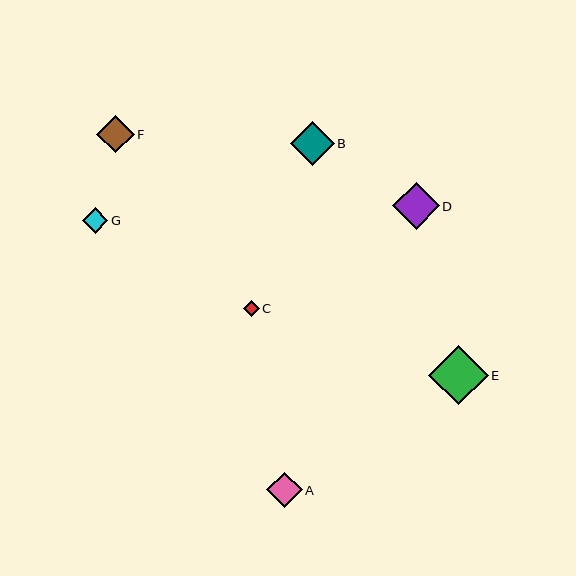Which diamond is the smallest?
Diamond C is the smallest with a size of approximately 16 pixels.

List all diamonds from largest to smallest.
From largest to smallest: E, D, B, F, A, G, C.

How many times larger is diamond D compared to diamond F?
Diamond D is approximately 1.2 times the size of diamond F.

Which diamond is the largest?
Diamond E is the largest with a size of approximately 59 pixels.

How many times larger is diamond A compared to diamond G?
Diamond A is approximately 1.4 times the size of diamond G.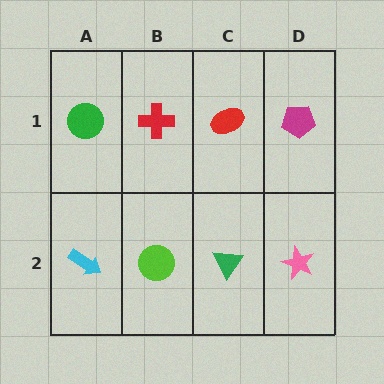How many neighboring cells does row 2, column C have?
3.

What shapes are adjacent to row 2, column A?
A green circle (row 1, column A), a lime circle (row 2, column B).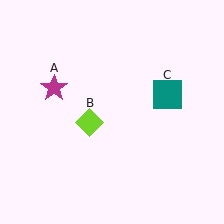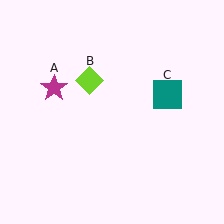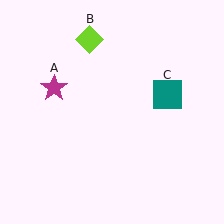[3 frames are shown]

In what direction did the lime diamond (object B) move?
The lime diamond (object B) moved up.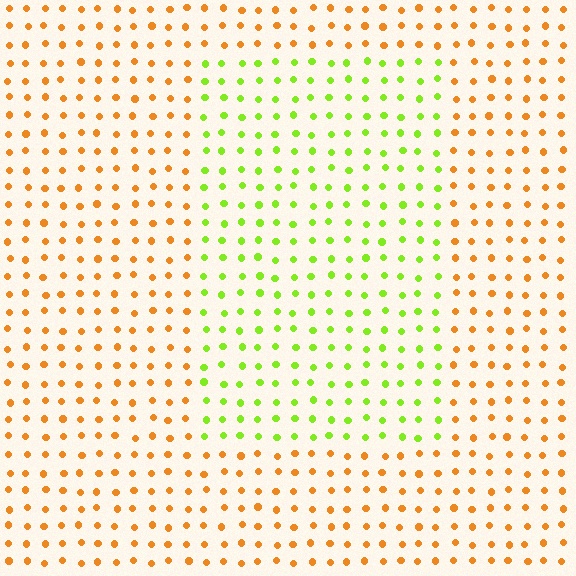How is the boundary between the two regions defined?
The boundary is defined purely by a slight shift in hue (about 61 degrees). Spacing, size, and orientation are identical on both sides.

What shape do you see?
I see a rectangle.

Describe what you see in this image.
The image is filled with small orange elements in a uniform arrangement. A rectangle-shaped region is visible where the elements are tinted to a slightly different hue, forming a subtle color boundary.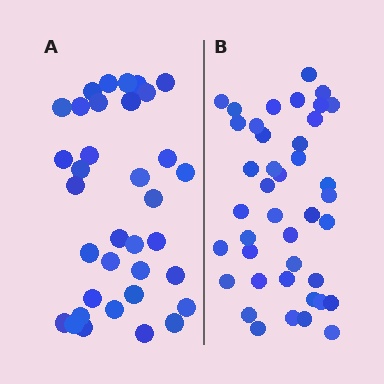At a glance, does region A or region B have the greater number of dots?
Region B (the right region) has more dots.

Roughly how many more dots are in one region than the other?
Region B has about 6 more dots than region A.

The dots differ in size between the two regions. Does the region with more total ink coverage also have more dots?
No. Region A has more total ink coverage because its dots are larger, but region B actually contains more individual dots. Total area can be misleading — the number of items is what matters here.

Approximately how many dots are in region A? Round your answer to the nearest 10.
About 40 dots. (The exact count is 35, which rounds to 40.)